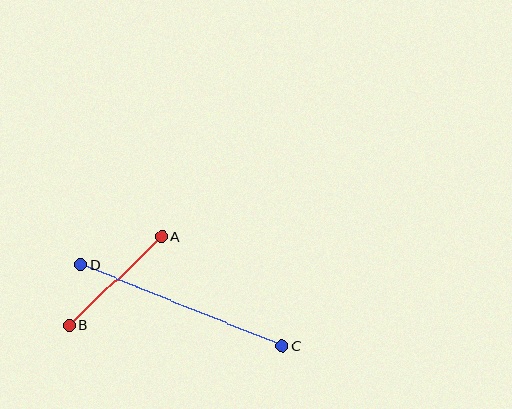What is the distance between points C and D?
The distance is approximately 218 pixels.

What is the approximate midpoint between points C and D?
The midpoint is at approximately (181, 305) pixels.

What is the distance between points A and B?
The distance is approximately 128 pixels.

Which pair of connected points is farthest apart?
Points C and D are farthest apart.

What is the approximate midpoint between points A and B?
The midpoint is at approximately (115, 281) pixels.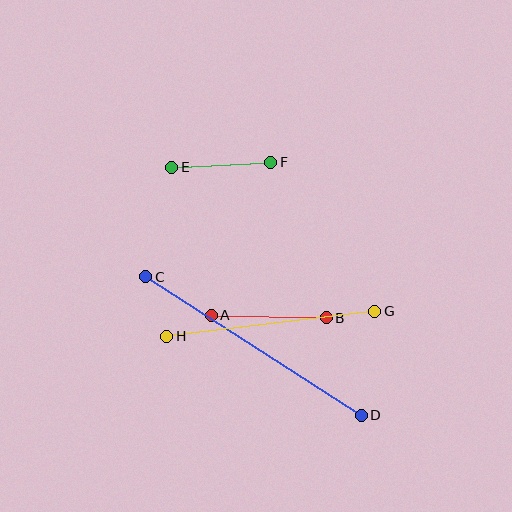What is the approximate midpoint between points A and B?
The midpoint is at approximately (269, 317) pixels.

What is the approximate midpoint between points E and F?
The midpoint is at approximately (221, 165) pixels.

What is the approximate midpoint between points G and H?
The midpoint is at approximately (271, 324) pixels.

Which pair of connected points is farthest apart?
Points C and D are farthest apart.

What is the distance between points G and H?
The distance is approximately 210 pixels.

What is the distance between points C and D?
The distance is approximately 256 pixels.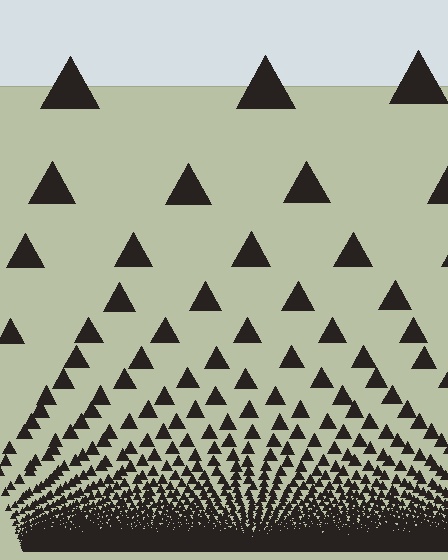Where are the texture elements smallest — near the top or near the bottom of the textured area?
Near the bottom.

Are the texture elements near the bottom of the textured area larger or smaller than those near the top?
Smaller. The gradient is inverted — elements near the bottom are smaller and denser.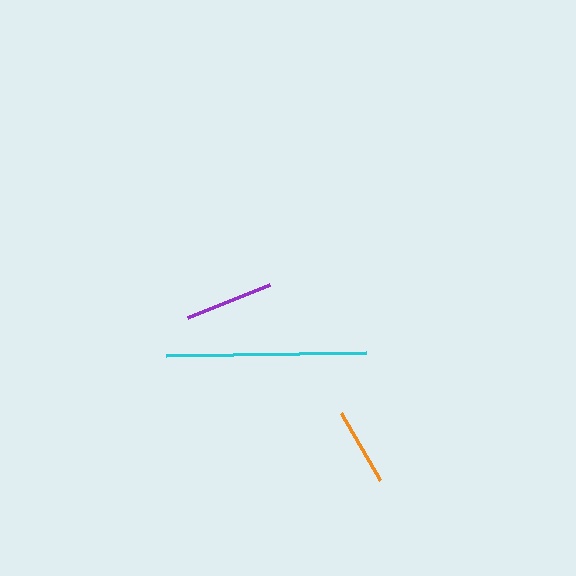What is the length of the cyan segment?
The cyan segment is approximately 199 pixels long.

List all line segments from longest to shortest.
From longest to shortest: cyan, purple, orange.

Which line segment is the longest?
The cyan line is the longest at approximately 199 pixels.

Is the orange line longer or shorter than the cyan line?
The cyan line is longer than the orange line.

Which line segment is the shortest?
The orange line is the shortest at approximately 78 pixels.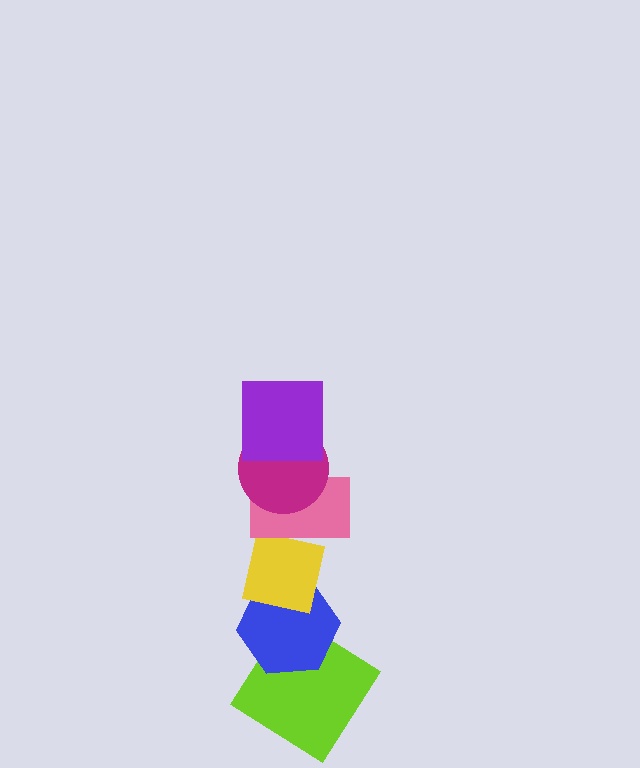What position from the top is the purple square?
The purple square is 1st from the top.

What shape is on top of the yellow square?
The pink rectangle is on top of the yellow square.